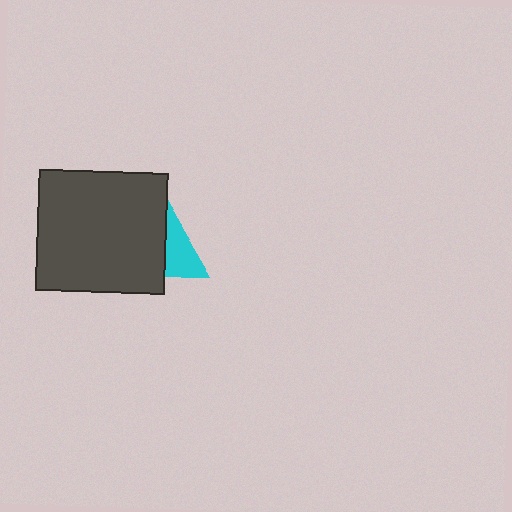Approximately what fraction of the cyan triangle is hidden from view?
Roughly 56% of the cyan triangle is hidden behind the dark gray rectangle.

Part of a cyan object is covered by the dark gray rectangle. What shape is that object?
It is a triangle.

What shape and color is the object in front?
The object in front is a dark gray rectangle.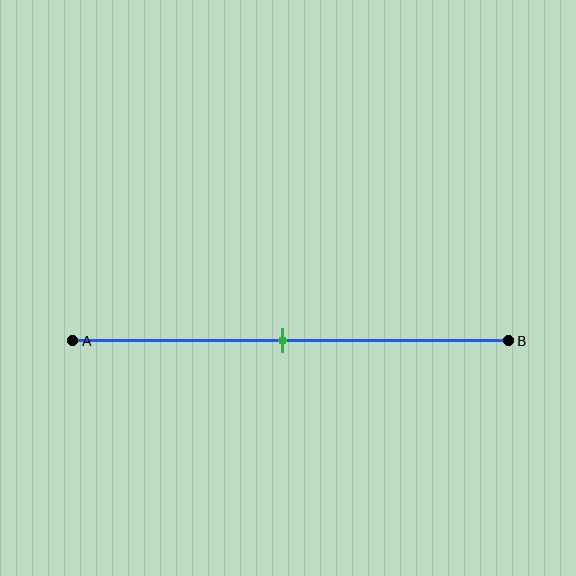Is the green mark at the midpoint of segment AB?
Yes, the mark is approximately at the midpoint.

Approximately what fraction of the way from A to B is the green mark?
The green mark is approximately 50% of the way from A to B.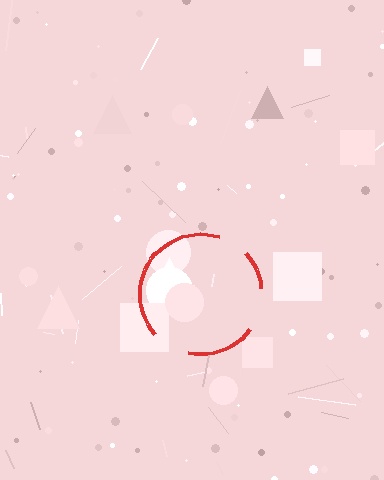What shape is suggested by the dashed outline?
The dashed outline suggests a circle.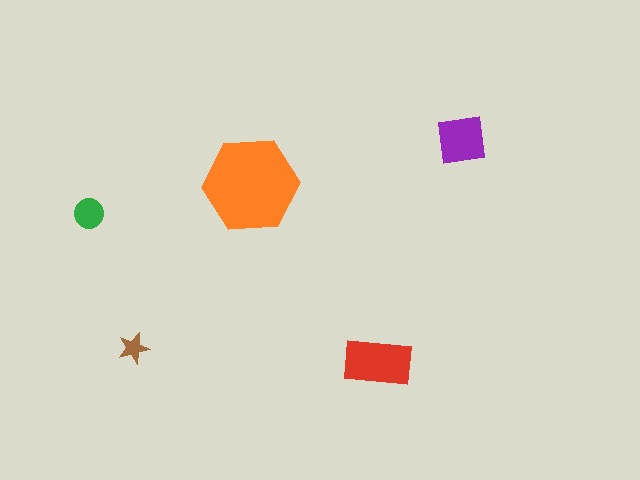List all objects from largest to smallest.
The orange hexagon, the red rectangle, the purple square, the green circle, the brown star.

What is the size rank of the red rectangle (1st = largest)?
2nd.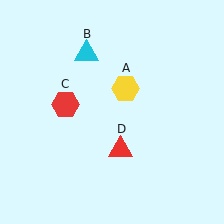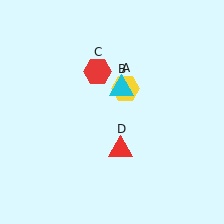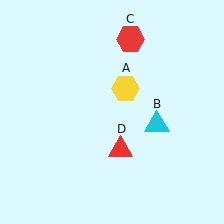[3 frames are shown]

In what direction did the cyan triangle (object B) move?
The cyan triangle (object B) moved down and to the right.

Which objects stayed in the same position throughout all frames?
Yellow hexagon (object A) and red triangle (object D) remained stationary.